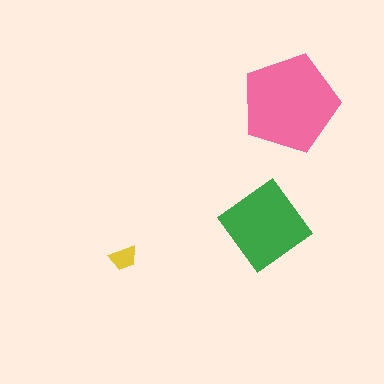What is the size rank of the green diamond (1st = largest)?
2nd.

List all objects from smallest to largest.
The yellow trapezoid, the green diamond, the pink pentagon.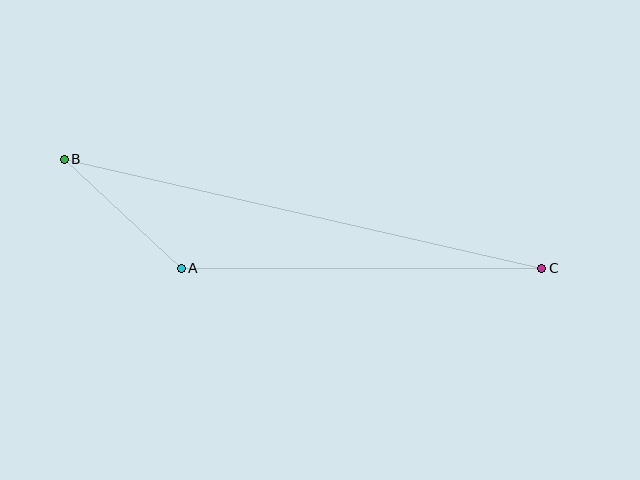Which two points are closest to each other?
Points A and B are closest to each other.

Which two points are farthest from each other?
Points B and C are farthest from each other.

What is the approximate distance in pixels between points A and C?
The distance between A and C is approximately 360 pixels.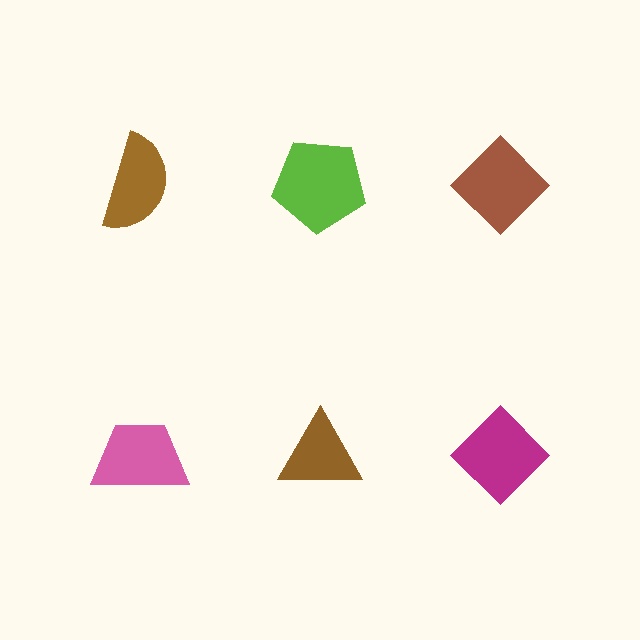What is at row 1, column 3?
A brown diamond.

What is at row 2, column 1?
A pink trapezoid.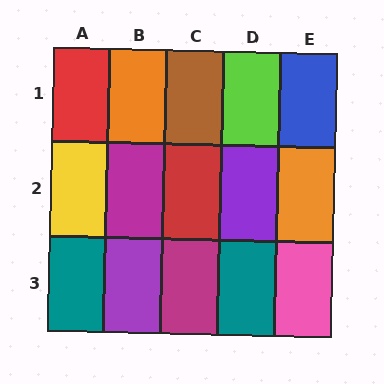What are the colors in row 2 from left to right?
Yellow, magenta, red, purple, orange.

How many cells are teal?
2 cells are teal.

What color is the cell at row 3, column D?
Teal.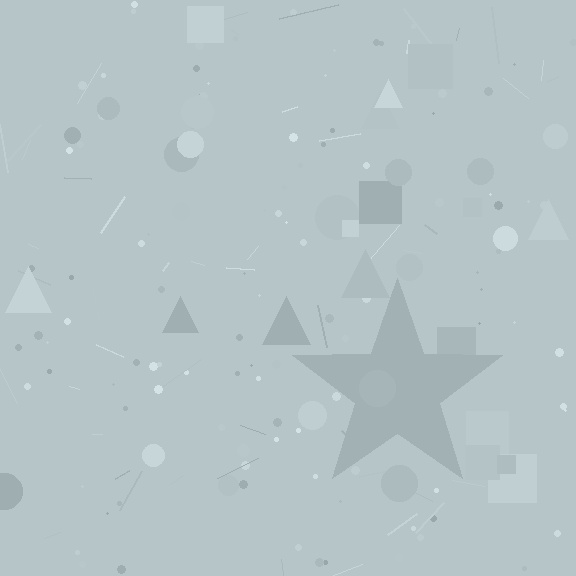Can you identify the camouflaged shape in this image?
The camouflaged shape is a star.